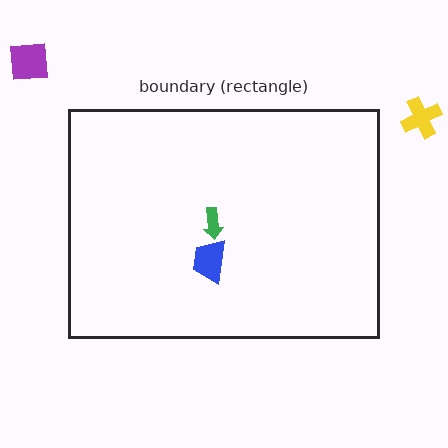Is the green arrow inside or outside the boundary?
Inside.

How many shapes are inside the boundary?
2 inside, 2 outside.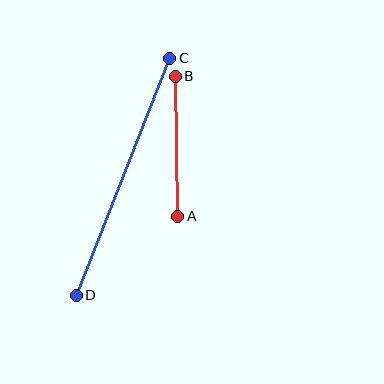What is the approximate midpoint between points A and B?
The midpoint is at approximately (176, 146) pixels.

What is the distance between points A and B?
The distance is approximately 140 pixels.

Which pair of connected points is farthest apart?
Points C and D are farthest apart.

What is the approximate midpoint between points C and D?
The midpoint is at approximately (123, 177) pixels.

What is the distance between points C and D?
The distance is approximately 255 pixels.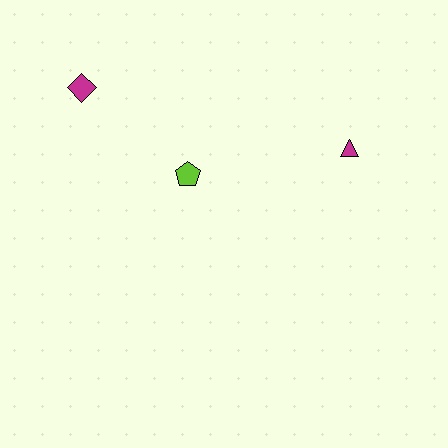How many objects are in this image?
There are 3 objects.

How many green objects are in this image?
There are no green objects.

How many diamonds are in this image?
There is 1 diamond.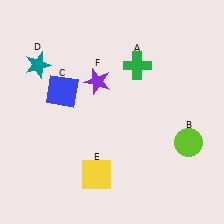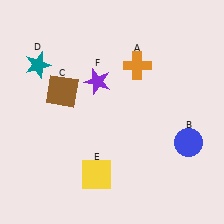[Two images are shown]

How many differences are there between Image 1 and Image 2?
There are 3 differences between the two images.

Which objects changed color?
A changed from green to orange. B changed from lime to blue. C changed from blue to brown.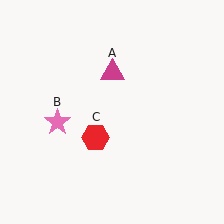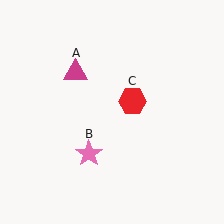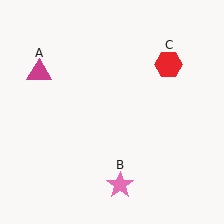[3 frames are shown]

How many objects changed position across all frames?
3 objects changed position: magenta triangle (object A), pink star (object B), red hexagon (object C).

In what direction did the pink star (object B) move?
The pink star (object B) moved down and to the right.